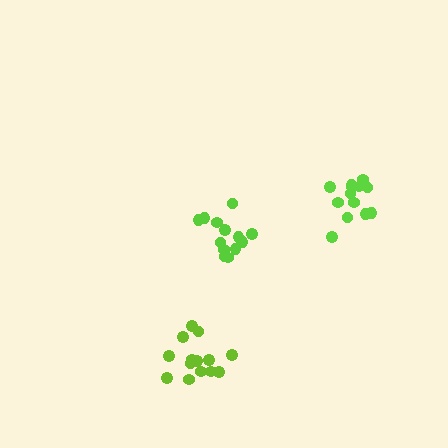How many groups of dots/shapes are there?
There are 3 groups.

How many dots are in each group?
Group 1: 13 dots, Group 2: 13 dots, Group 3: 14 dots (40 total).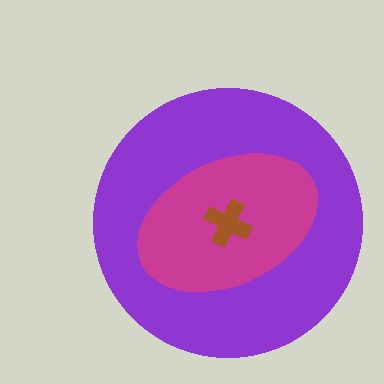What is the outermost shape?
The purple circle.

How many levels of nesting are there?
3.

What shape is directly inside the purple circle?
The magenta ellipse.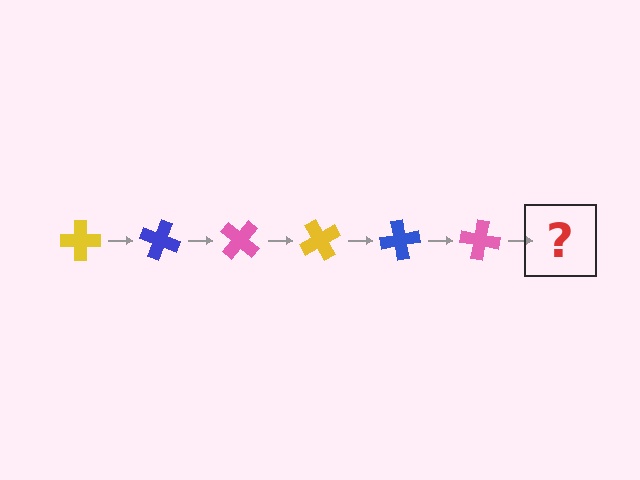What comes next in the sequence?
The next element should be a yellow cross, rotated 120 degrees from the start.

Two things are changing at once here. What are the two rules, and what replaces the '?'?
The two rules are that it rotates 20 degrees each step and the color cycles through yellow, blue, and pink. The '?' should be a yellow cross, rotated 120 degrees from the start.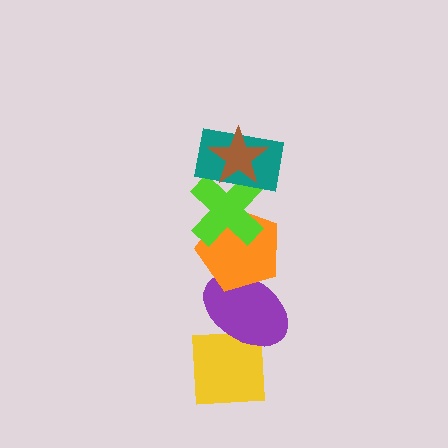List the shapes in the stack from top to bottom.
From top to bottom: the brown star, the teal rectangle, the lime cross, the orange pentagon, the purple ellipse, the yellow square.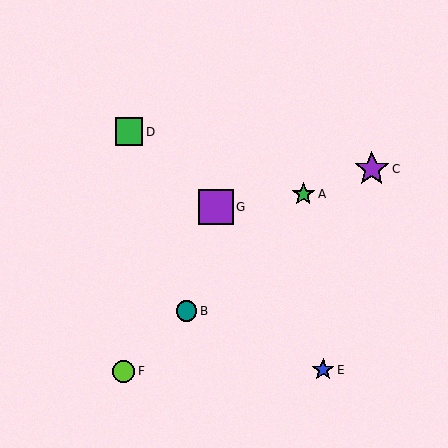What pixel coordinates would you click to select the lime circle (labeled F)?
Click at (123, 371) to select the lime circle F.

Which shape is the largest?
The purple square (labeled G) is the largest.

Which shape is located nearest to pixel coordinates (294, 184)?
The green star (labeled A) at (303, 194) is nearest to that location.